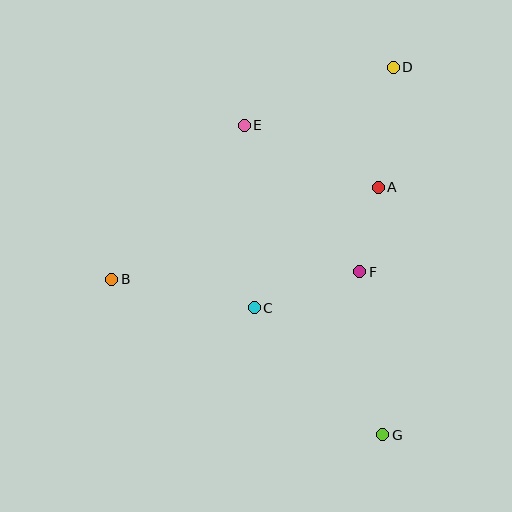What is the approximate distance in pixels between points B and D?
The distance between B and D is approximately 353 pixels.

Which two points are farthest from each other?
Points D and G are farthest from each other.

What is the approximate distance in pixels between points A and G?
The distance between A and G is approximately 247 pixels.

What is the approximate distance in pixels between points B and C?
The distance between B and C is approximately 145 pixels.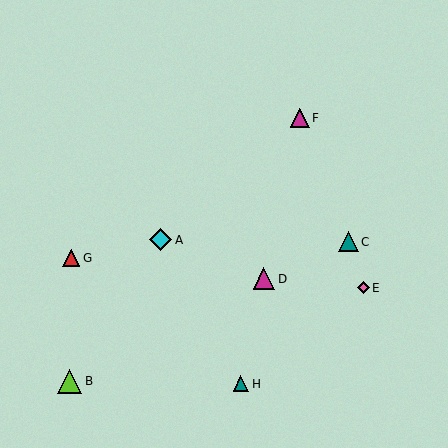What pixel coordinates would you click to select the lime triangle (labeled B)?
Click at (69, 381) to select the lime triangle B.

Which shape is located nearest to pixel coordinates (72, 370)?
The lime triangle (labeled B) at (69, 381) is nearest to that location.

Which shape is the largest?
The lime triangle (labeled B) is the largest.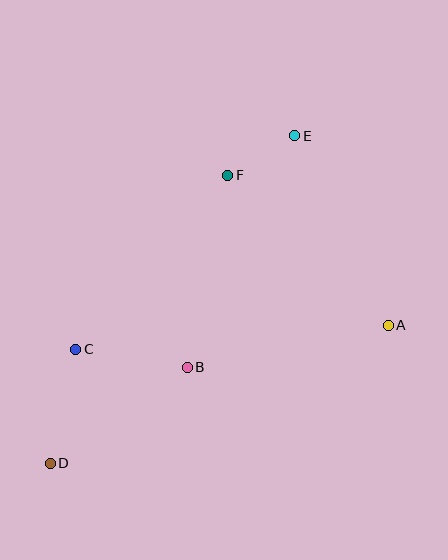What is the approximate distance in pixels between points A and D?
The distance between A and D is approximately 365 pixels.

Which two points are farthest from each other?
Points D and E are farthest from each other.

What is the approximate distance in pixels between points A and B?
The distance between A and B is approximately 205 pixels.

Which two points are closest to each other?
Points E and F are closest to each other.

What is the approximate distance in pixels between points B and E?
The distance between B and E is approximately 255 pixels.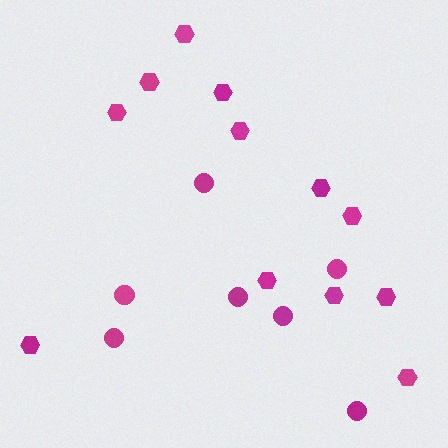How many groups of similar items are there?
There are 2 groups: one group of circles (7) and one group of hexagons (12).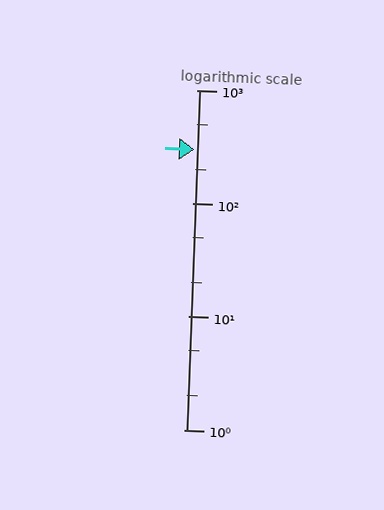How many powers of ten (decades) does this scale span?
The scale spans 3 decades, from 1 to 1000.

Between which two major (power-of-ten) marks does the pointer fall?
The pointer is between 100 and 1000.